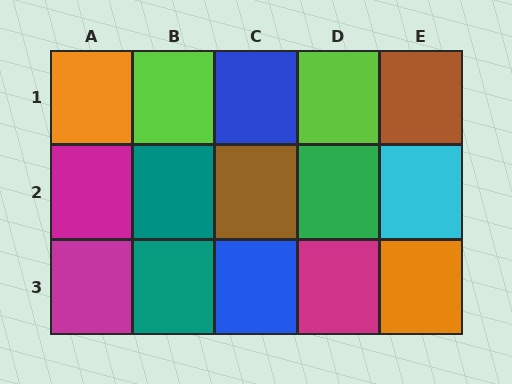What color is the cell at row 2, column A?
Magenta.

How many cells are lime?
2 cells are lime.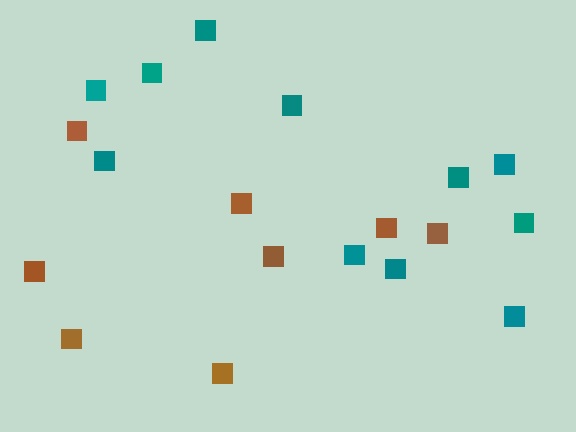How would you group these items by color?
There are 2 groups: one group of brown squares (8) and one group of teal squares (11).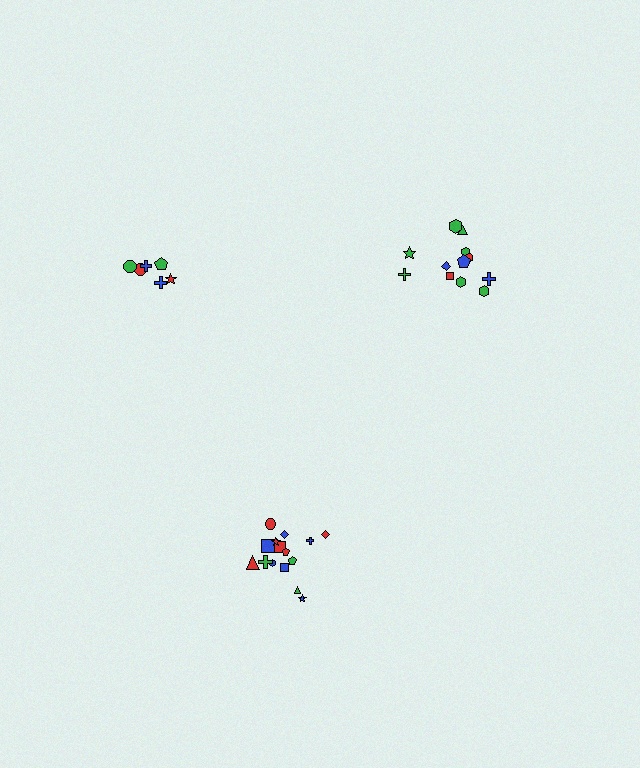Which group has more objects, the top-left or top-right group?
The top-right group.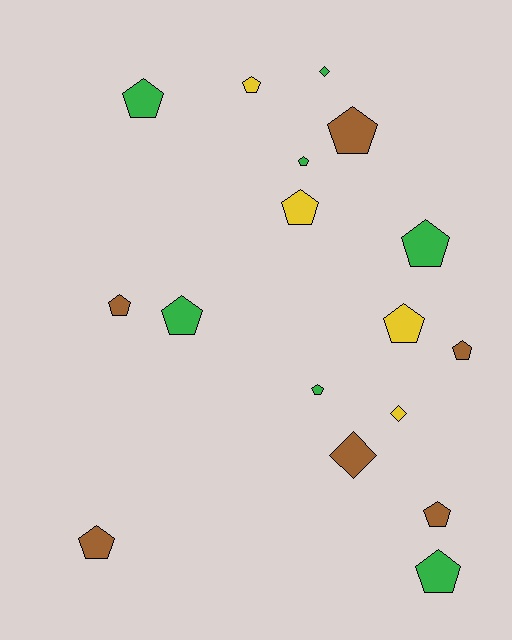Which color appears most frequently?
Green, with 7 objects.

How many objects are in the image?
There are 17 objects.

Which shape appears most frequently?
Pentagon, with 14 objects.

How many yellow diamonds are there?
There is 1 yellow diamond.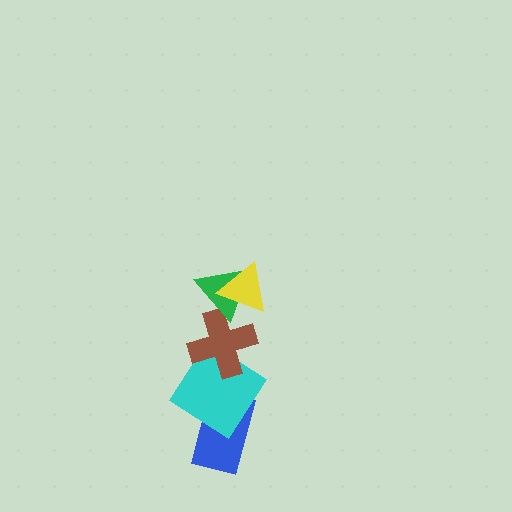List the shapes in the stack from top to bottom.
From top to bottom: the yellow triangle, the green triangle, the brown cross, the cyan diamond, the blue rectangle.